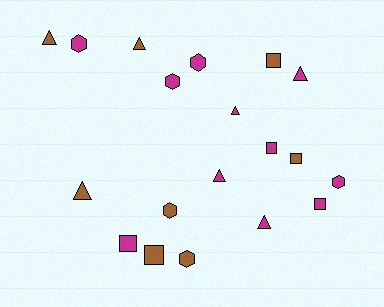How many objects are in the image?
There are 19 objects.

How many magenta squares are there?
There are 3 magenta squares.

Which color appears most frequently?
Magenta, with 11 objects.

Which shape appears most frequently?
Triangle, with 7 objects.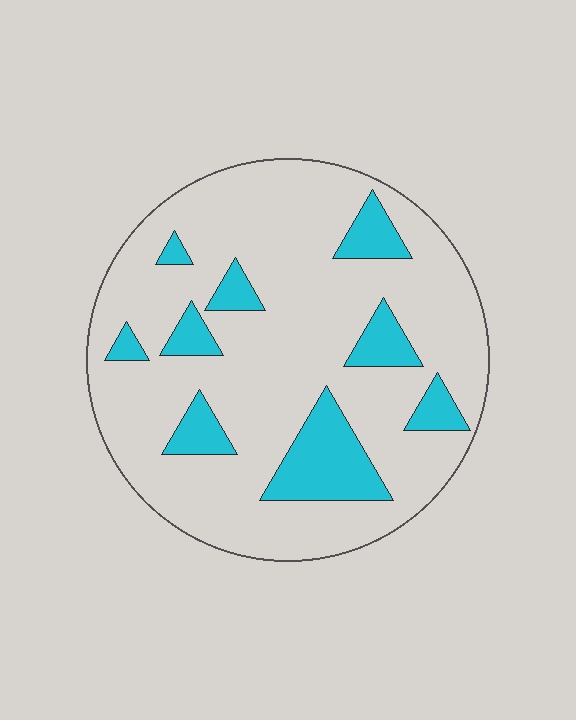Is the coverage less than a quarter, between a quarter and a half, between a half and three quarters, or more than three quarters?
Less than a quarter.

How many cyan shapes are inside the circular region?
9.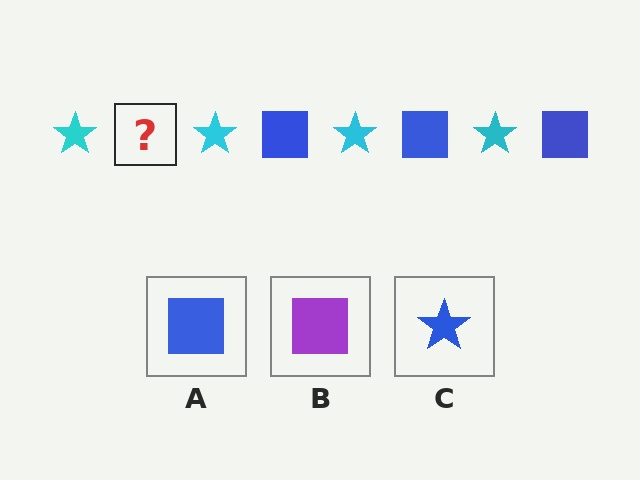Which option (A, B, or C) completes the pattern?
A.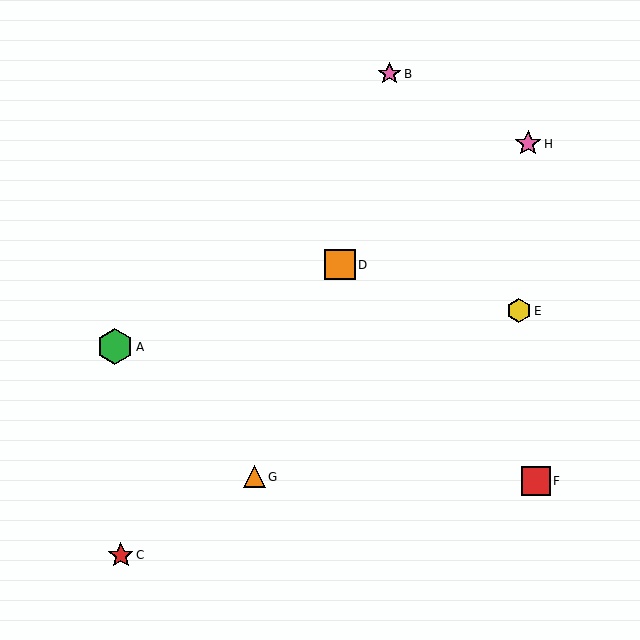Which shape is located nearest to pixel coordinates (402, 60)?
The pink star (labeled B) at (390, 74) is nearest to that location.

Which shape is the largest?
The green hexagon (labeled A) is the largest.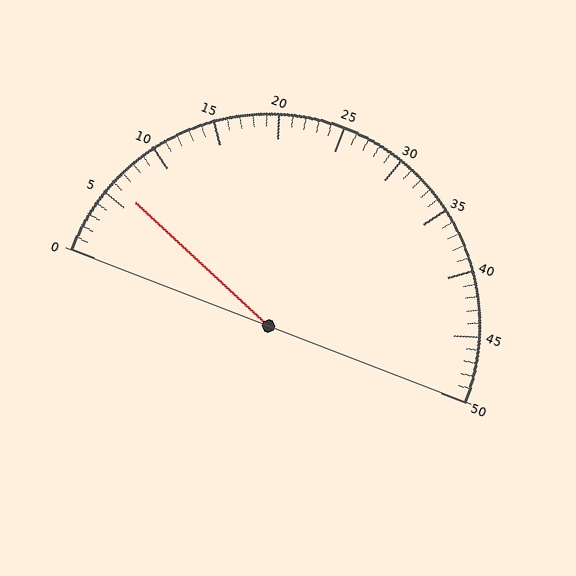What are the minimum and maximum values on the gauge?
The gauge ranges from 0 to 50.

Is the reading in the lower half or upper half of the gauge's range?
The reading is in the lower half of the range (0 to 50).